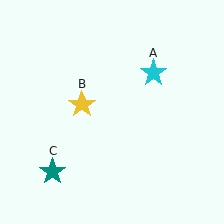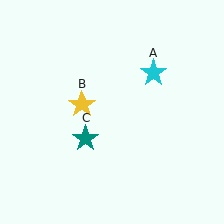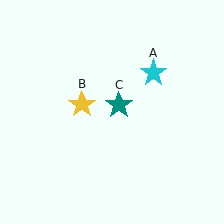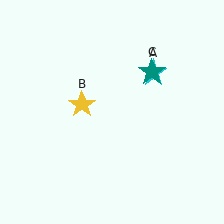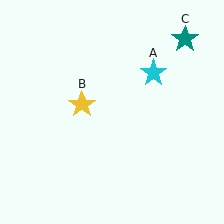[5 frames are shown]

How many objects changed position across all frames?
1 object changed position: teal star (object C).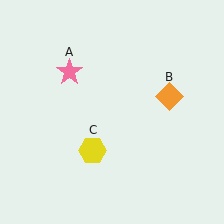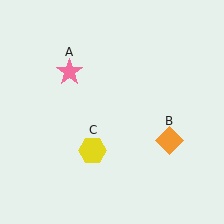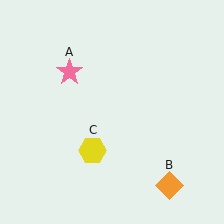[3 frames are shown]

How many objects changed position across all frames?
1 object changed position: orange diamond (object B).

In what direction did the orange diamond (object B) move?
The orange diamond (object B) moved down.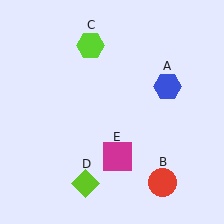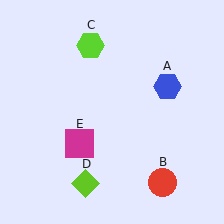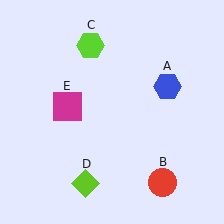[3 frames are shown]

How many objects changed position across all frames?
1 object changed position: magenta square (object E).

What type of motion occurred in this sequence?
The magenta square (object E) rotated clockwise around the center of the scene.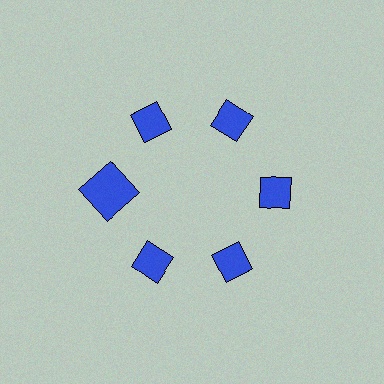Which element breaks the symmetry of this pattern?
The blue square at roughly the 9 o'clock position breaks the symmetry. All other shapes are blue diamonds.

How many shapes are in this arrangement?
There are 6 shapes arranged in a ring pattern.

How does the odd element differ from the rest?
It has a different shape: square instead of diamond.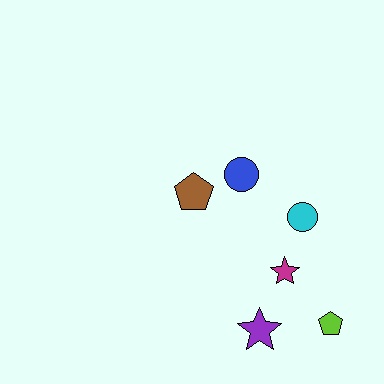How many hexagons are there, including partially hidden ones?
There are no hexagons.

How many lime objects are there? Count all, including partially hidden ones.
There is 1 lime object.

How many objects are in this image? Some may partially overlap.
There are 6 objects.